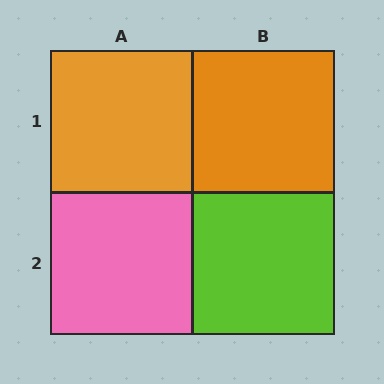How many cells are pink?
1 cell is pink.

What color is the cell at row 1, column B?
Orange.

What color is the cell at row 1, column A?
Orange.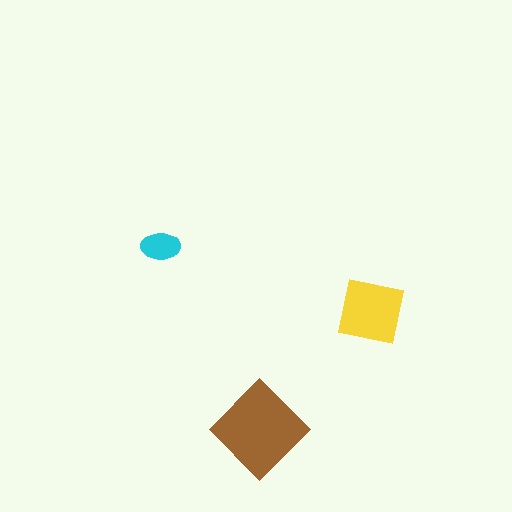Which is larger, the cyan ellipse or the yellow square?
The yellow square.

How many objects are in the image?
There are 3 objects in the image.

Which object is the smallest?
The cyan ellipse.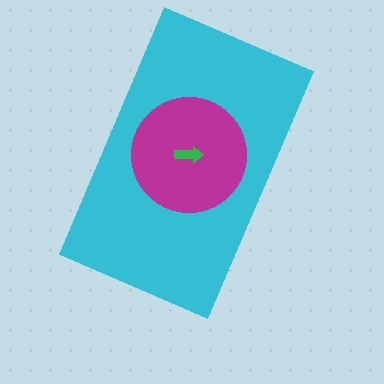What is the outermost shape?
The cyan rectangle.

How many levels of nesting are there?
3.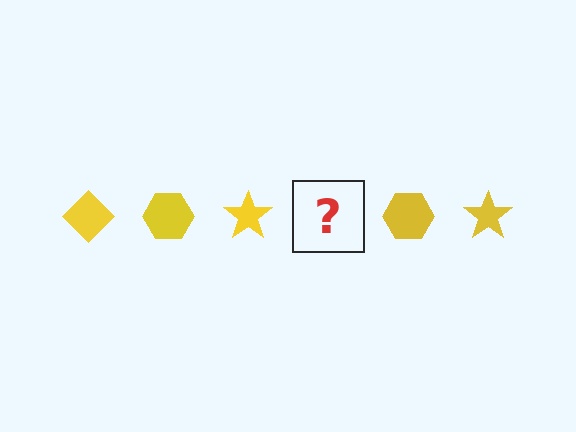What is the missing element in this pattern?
The missing element is a yellow diamond.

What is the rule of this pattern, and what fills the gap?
The rule is that the pattern cycles through diamond, hexagon, star shapes in yellow. The gap should be filled with a yellow diamond.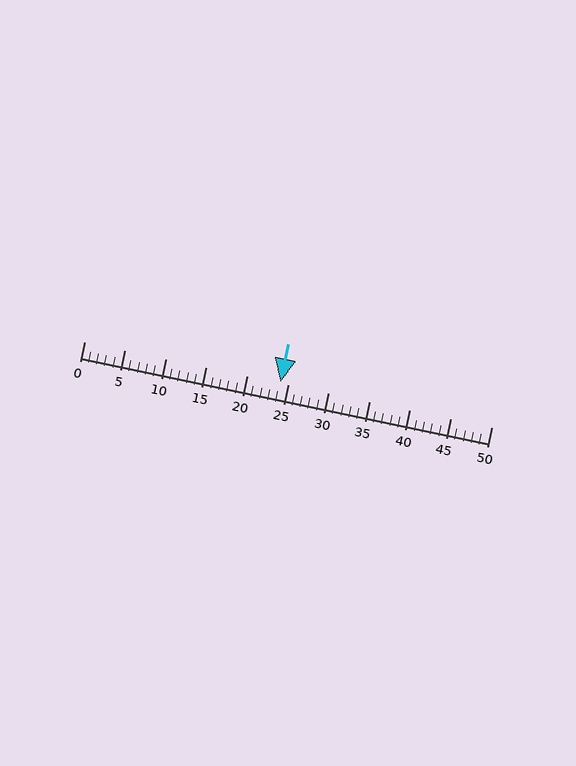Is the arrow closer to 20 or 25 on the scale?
The arrow is closer to 25.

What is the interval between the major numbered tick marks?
The major tick marks are spaced 5 units apart.